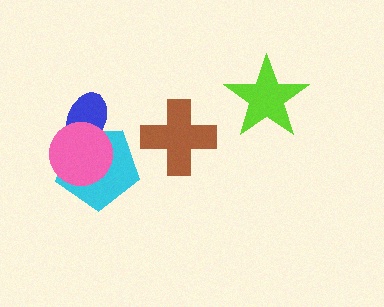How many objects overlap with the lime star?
0 objects overlap with the lime star.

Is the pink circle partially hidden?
No, no other shape covers it.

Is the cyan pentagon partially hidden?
Yes, it is partially covered by another shape.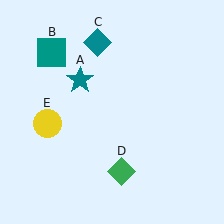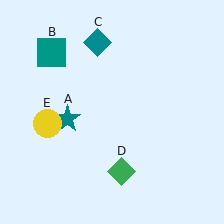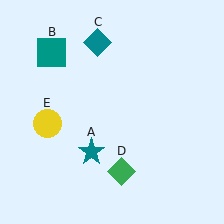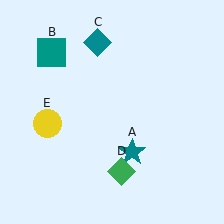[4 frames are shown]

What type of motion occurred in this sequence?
The teal star (object A) rotated counterclockwise around the center of the scene.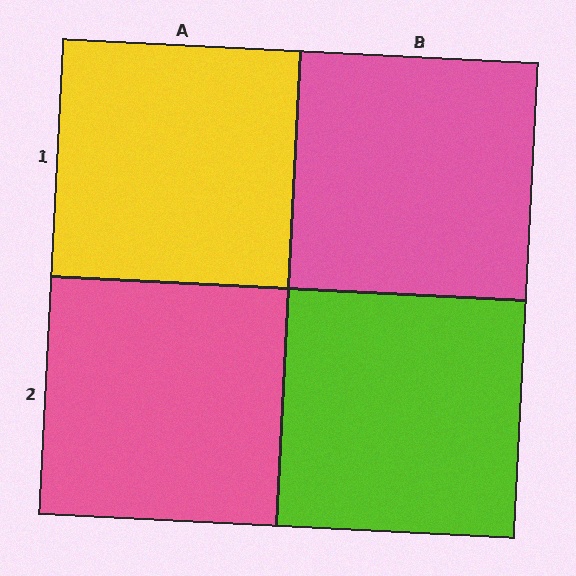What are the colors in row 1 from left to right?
Yellow, pink.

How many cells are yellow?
1 cell is yellow.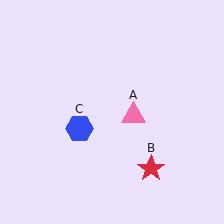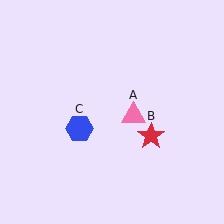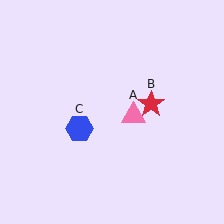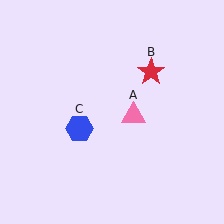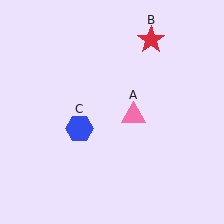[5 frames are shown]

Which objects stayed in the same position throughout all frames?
Pink triangle (object A) and blue hexagon (object C) remained stationary.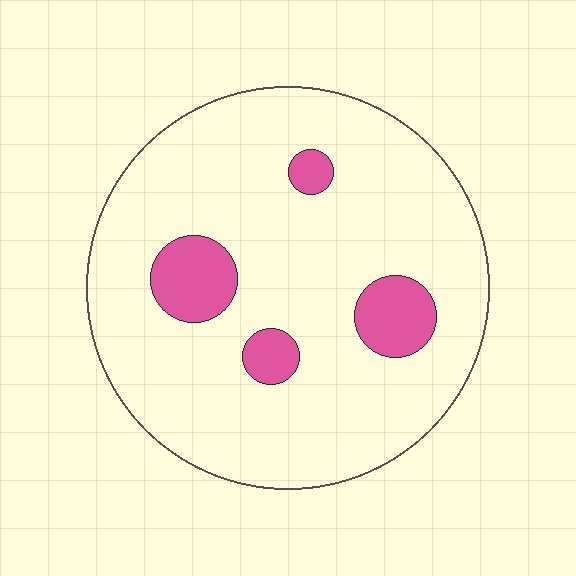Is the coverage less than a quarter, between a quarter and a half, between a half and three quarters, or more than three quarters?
Less than a quarter.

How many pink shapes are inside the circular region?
4.